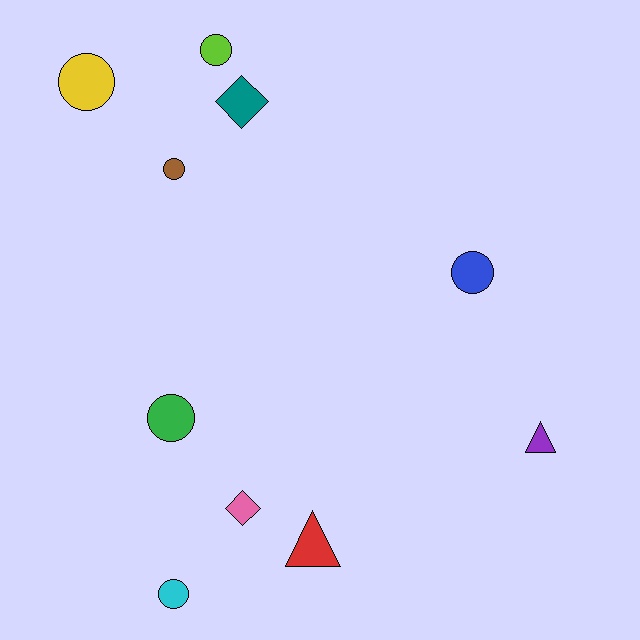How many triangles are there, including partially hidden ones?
There are 2 triangles.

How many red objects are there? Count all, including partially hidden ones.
There is 1 red object.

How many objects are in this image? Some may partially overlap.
There are 10 objects.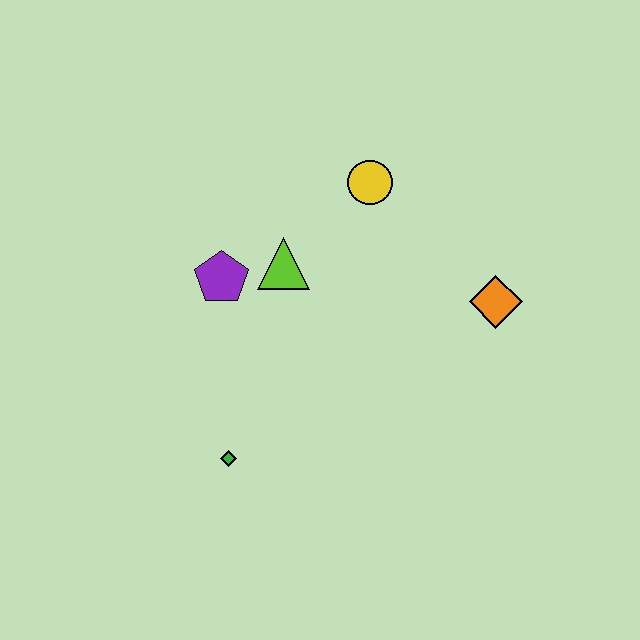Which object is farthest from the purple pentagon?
The orange diamond is farthest from the purple pentagon.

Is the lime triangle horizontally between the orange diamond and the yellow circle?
No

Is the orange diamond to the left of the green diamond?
No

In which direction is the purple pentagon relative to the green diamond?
The purple pentagon is above the green diamond.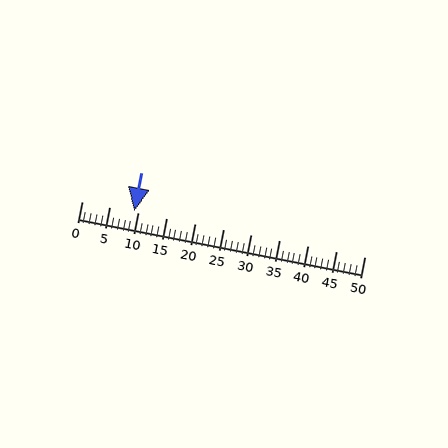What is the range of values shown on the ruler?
The ruler shows values from 0 to 50.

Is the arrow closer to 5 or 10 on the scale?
The arrow is closer to 10.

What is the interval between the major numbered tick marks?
The major tick marks are spaced 5 units apart.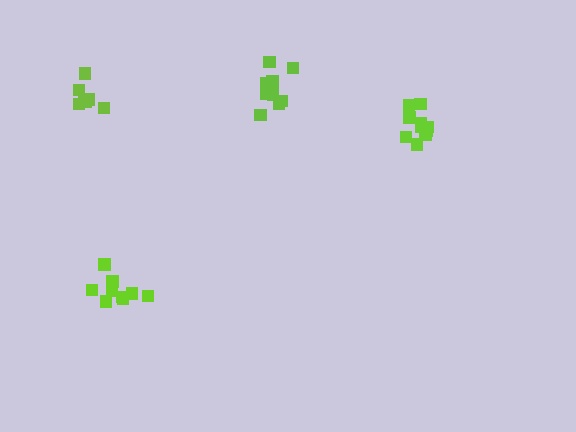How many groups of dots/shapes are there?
There are 4 groups.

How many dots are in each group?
Group 1: 10 dots, Group 2: 9 dots, Group 3: 11 dots, Group 4: 7 dots (37 total).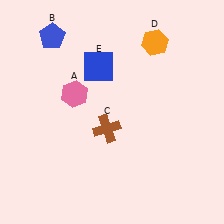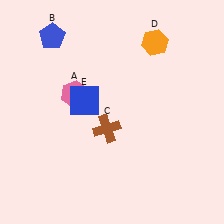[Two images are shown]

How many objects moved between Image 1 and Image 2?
1 object moved between the two images.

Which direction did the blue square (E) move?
The blue square (E) moved down.